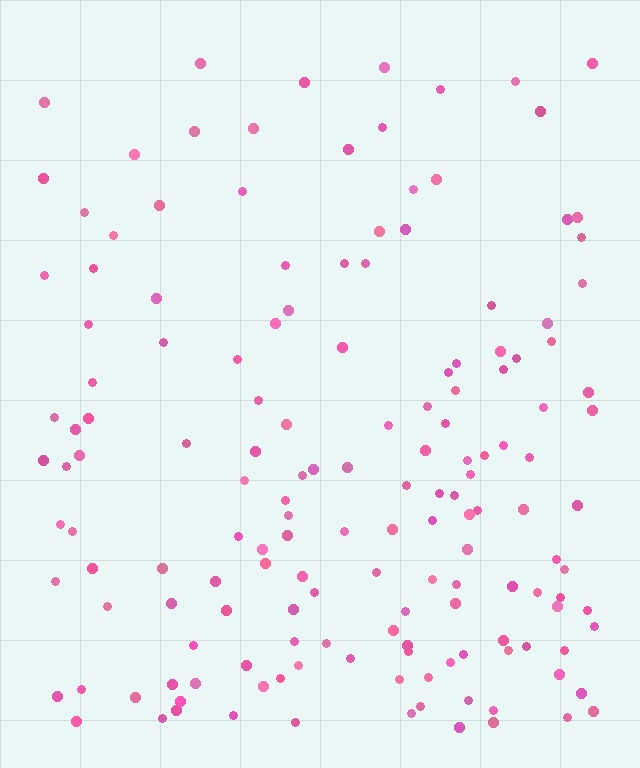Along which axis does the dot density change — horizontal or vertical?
Vertical.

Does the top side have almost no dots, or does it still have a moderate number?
Still a moderate number, just noticeably fewer than the bottom.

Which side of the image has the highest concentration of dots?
The bottom.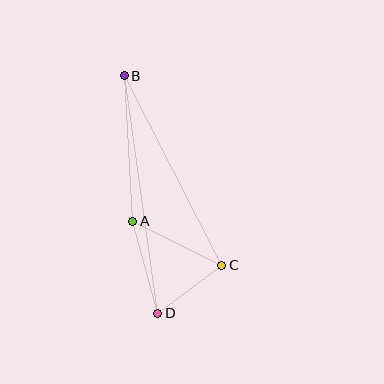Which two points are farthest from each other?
Points B and D are farthest from each other.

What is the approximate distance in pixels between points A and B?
The distance between A and B is approximately 146 pixels.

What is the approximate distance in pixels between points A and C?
The distance between A and C is approximately 99 pixels.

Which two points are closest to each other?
Points C and D are closest to each other.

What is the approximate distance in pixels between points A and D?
The distance between A and D is approximately 95 pixels.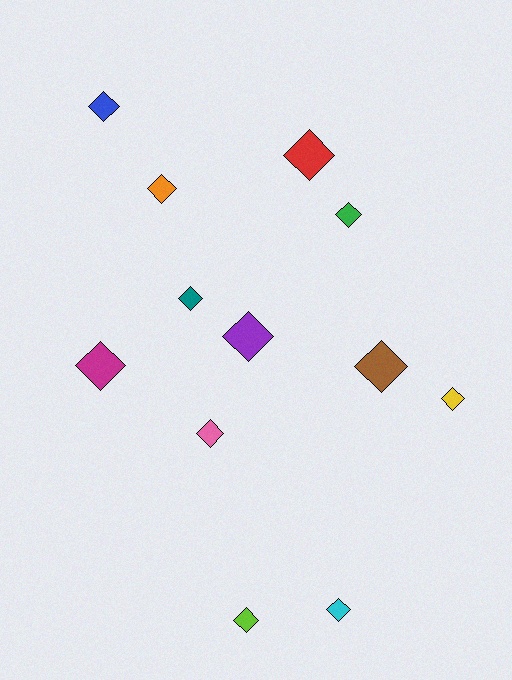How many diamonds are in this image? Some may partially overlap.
There are 12 diamonds.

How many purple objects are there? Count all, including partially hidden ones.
There is 1 purple object.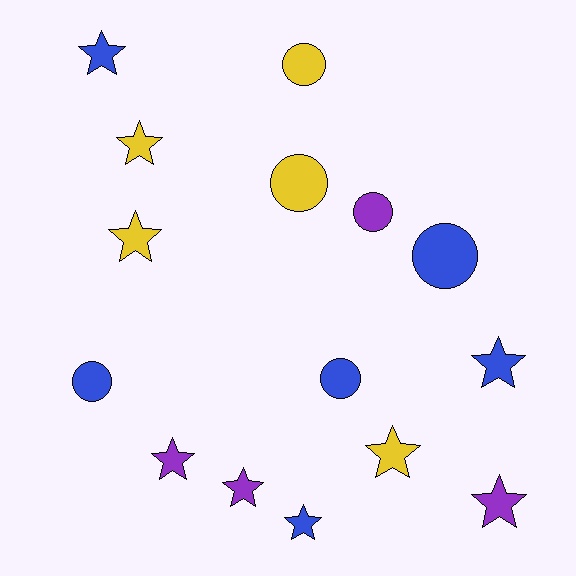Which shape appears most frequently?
Star, with 9 objects.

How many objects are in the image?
There are 15 objects.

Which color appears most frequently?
Blue, with 6 objects.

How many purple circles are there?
There is 1 purple circle.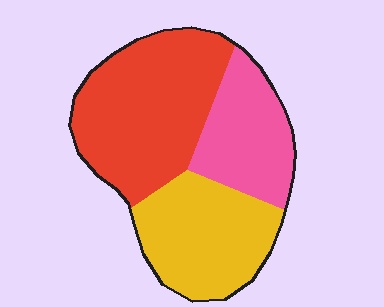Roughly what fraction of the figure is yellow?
Yellow takes up about one third (1/3) of the figure.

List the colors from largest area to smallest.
From largest to smallest: red, yellow, pink.